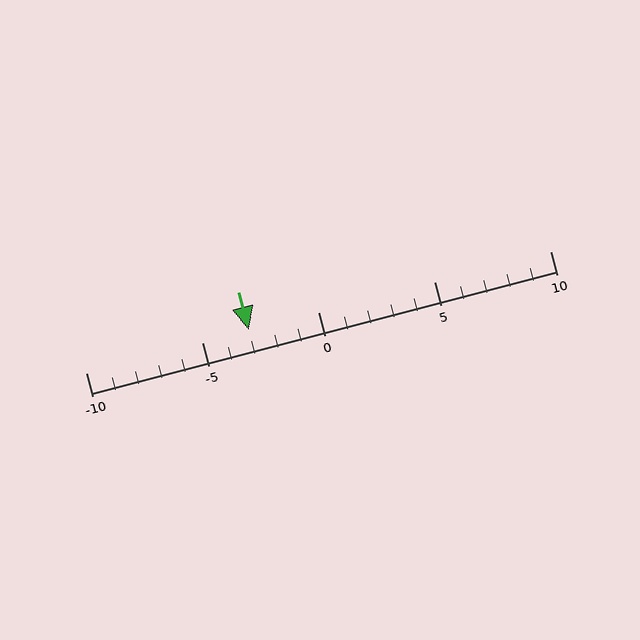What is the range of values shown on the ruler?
The ruler shows values from -10 to 10.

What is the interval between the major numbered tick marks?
The major tick marks are spaced 5 units apart.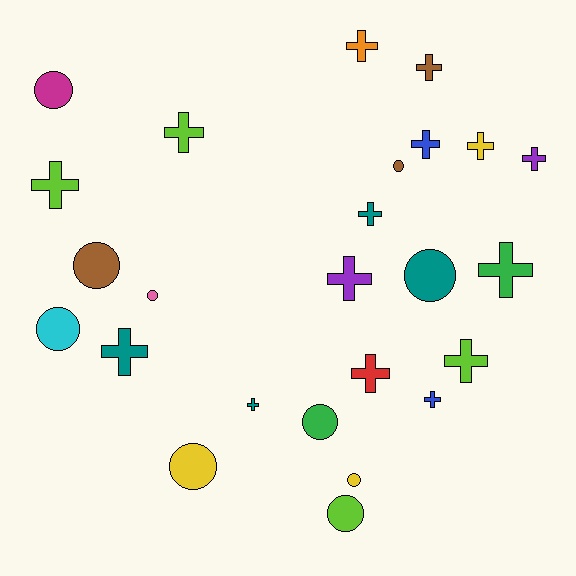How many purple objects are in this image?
There are 2 purple objects.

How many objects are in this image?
There are 25 objects.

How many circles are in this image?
There are 10 circles.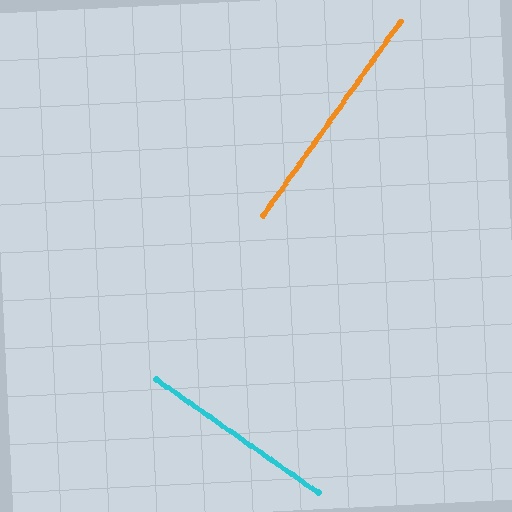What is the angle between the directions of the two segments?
Approximately 90 degrees.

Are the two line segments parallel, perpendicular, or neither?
Perpendicular — they meet at approximately 90°.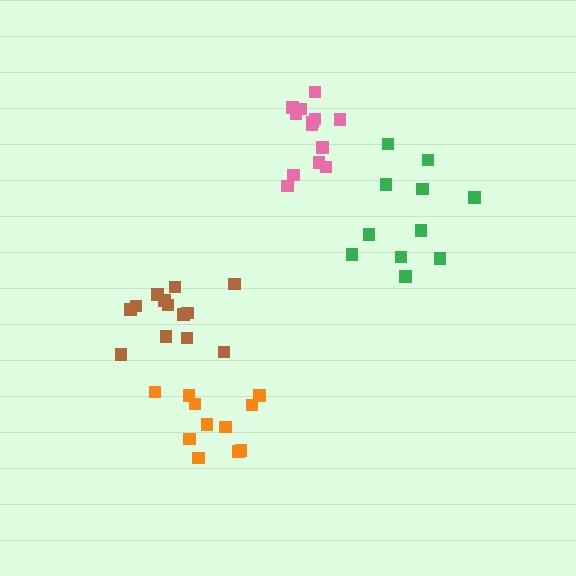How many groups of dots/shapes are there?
There are 4 groups.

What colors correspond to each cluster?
The clusters are colored: pink, green, orange, brown.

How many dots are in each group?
Group 1: 13 dots, Group 2: 11 dots, Group 3: 11 dots, Group 4: 13 dots (48 total).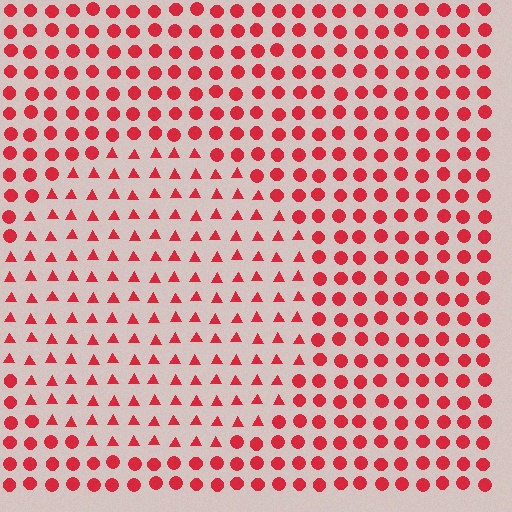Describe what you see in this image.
The image is filled with small red elements arranged in a uniform grid. A circle-shaped region contains triangles, while the surrounding area contains circles. The boundary is defined purely by the change in element shape.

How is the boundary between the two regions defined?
The boundary is defined by a change in element shape: triangles inside vs. circles outside. All elements share the same color and spacing.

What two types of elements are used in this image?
The image uses triangles inside the circle region and circles outside it.